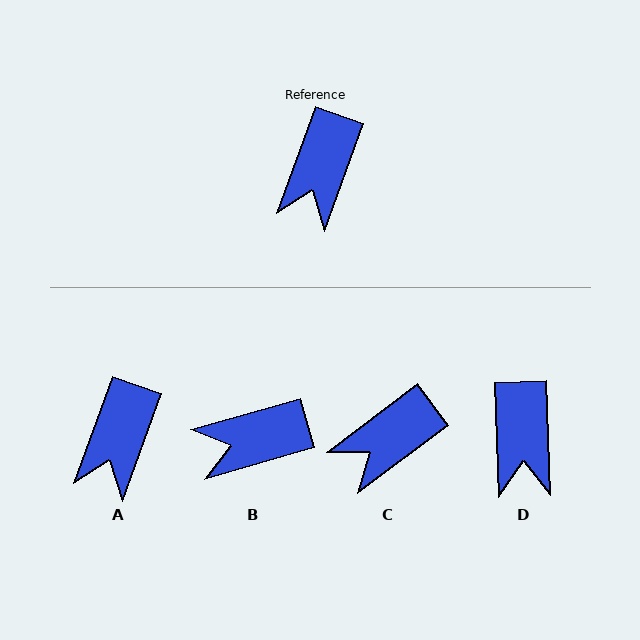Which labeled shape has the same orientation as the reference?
A.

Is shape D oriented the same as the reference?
No, it is off by about 22 degrees.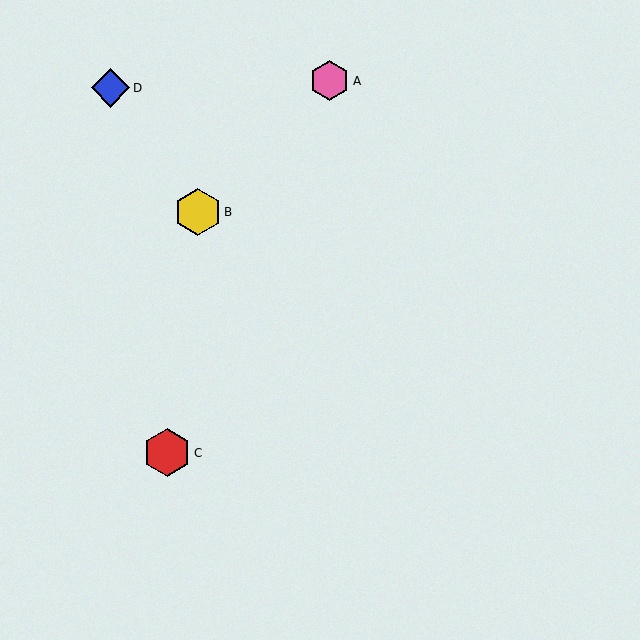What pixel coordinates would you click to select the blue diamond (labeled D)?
Click at (110, 88) to select the blue diamond D.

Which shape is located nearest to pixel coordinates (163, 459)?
The red hexagon (labeled C) at (167, 453) is nearest to that location.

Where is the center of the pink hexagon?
The center of the pink hexagon is at (330, 81).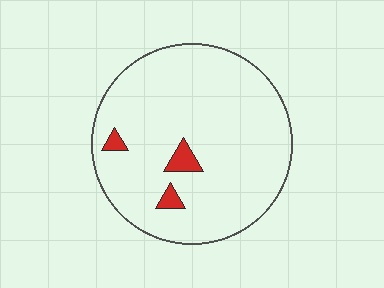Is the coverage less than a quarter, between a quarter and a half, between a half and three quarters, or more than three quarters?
Less than a quarter.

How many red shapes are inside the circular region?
3.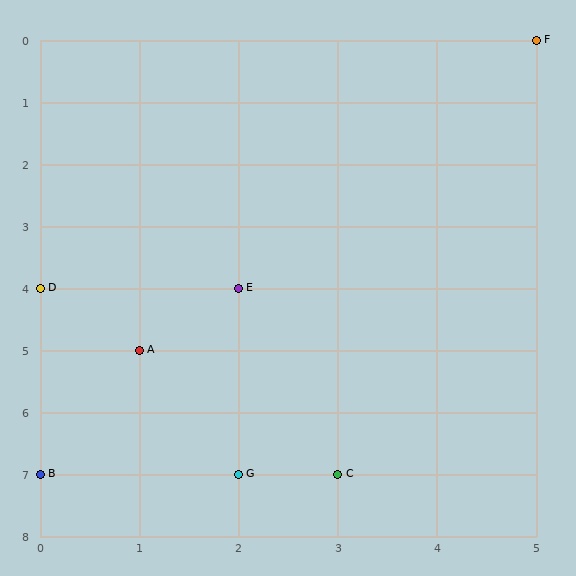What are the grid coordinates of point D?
Point D is at grid coordinates (0, 4).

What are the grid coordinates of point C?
Point C is at grid coordinates (3, 7).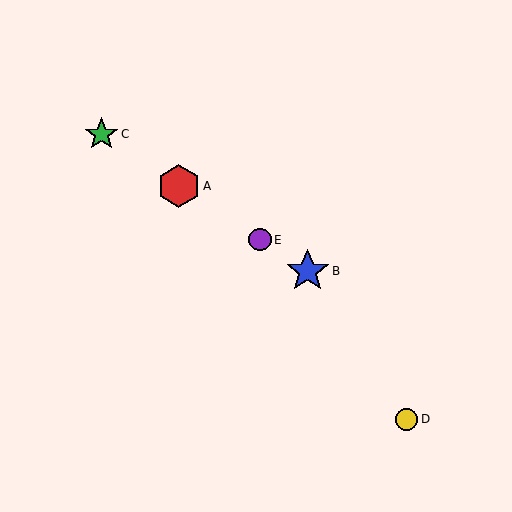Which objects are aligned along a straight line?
Objects A, B, C, E are aligned along a straight line.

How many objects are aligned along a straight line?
4 objects (A, B, C, E) are aligned along a straight line.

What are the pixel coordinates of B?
Object B is at (308, 271).